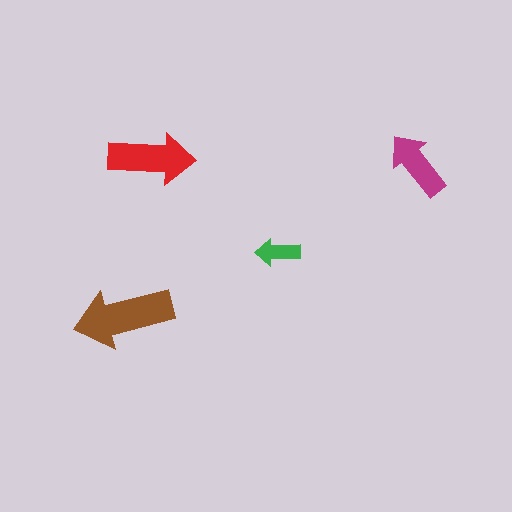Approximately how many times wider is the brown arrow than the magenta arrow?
About 1.5 times wider.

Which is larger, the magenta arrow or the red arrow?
The red one.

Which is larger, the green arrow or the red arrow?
The red one.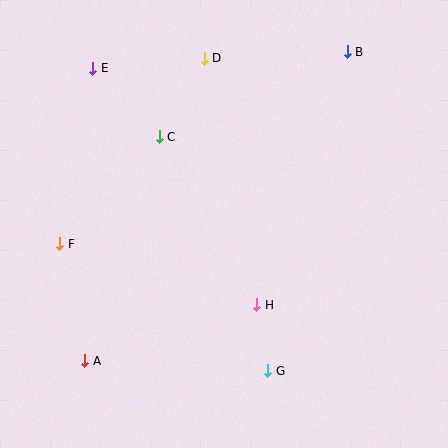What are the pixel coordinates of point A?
Point A is at (85, 361).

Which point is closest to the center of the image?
Point H at (257, 305) is closest to the center.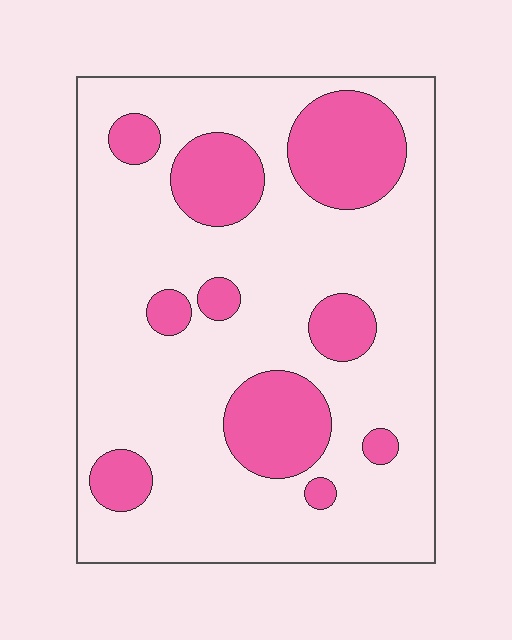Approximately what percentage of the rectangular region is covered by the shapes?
Approximately 25%.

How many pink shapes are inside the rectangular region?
10.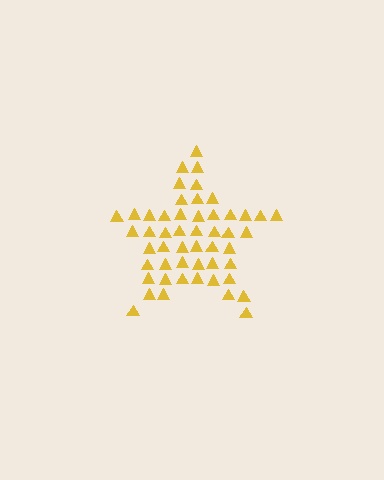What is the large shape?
The large shape is a star.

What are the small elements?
The small elements are triangles.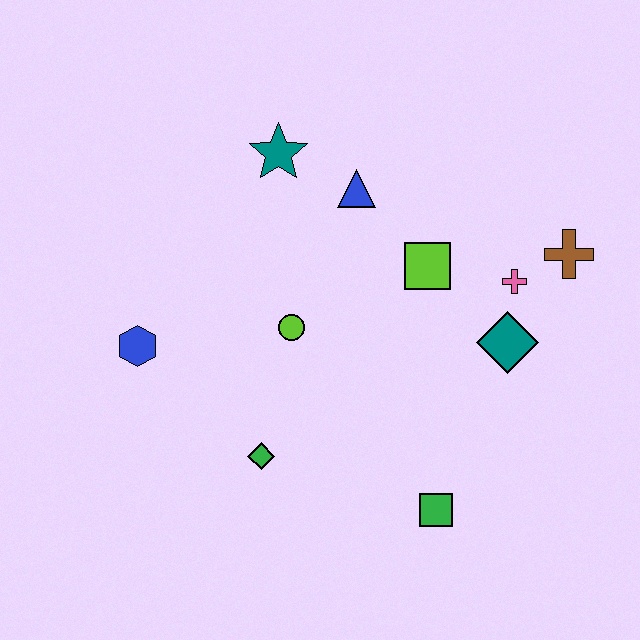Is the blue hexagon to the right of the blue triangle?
No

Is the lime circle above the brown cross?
No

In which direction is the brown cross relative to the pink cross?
The brown cross is to the right of the pink cross.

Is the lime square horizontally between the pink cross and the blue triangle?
Yes